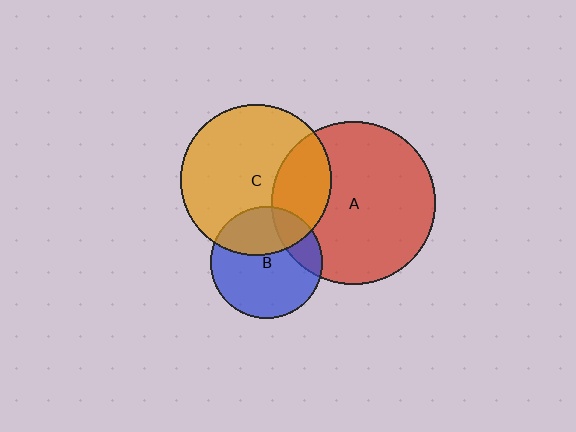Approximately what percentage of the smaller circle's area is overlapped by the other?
Approximately 20%.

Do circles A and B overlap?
Yes.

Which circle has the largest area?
Circle A (red).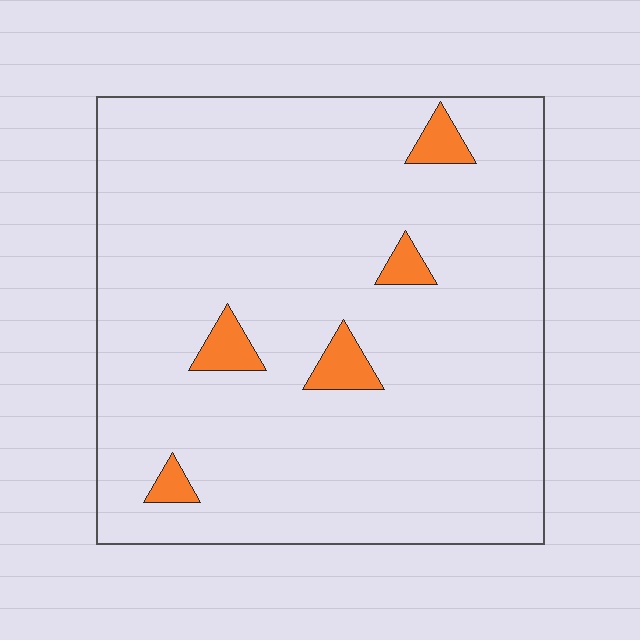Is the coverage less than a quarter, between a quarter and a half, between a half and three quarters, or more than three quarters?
Less than a quarter.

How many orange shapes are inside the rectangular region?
5.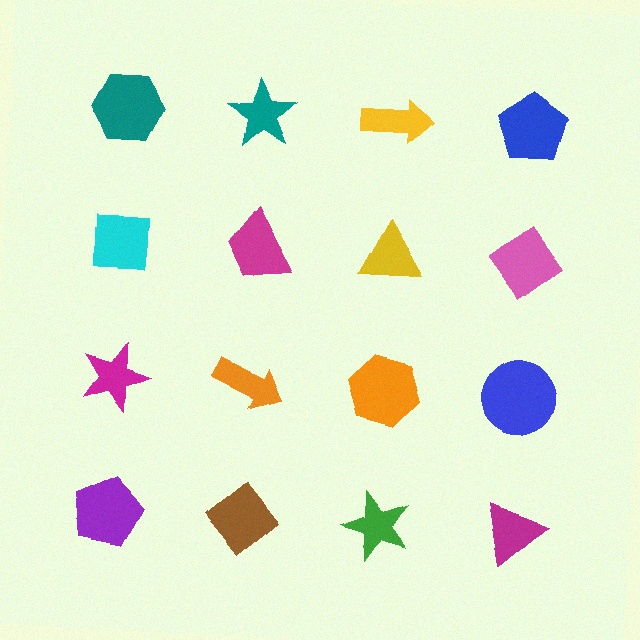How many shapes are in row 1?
4 shapes.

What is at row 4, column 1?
A purple pentagon.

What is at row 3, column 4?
A blue circle.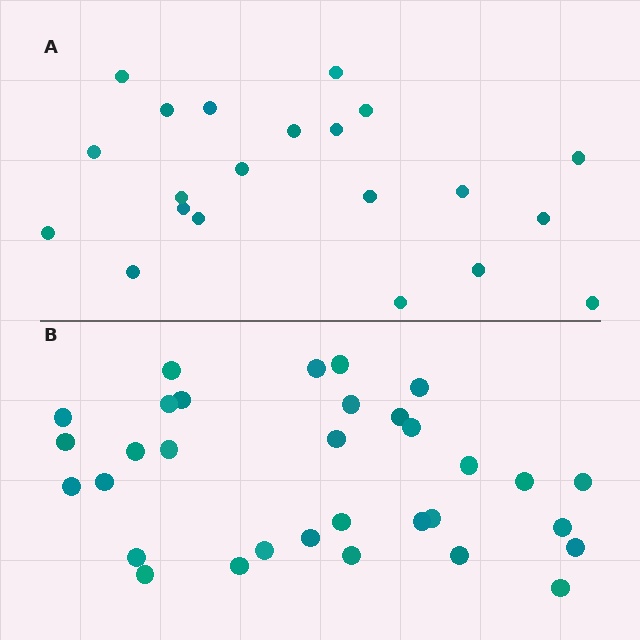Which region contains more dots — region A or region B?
Region B (the bottom region) has more dots.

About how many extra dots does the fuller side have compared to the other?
Region B has roughly 12 or so more dots than region A.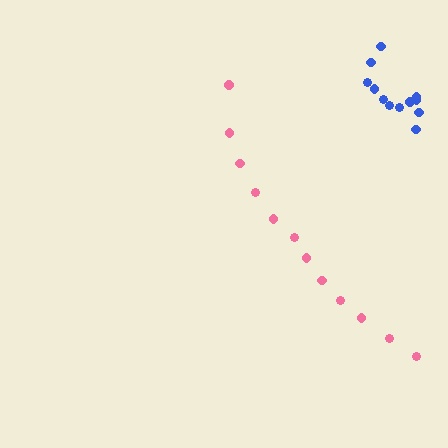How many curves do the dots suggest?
There are 2 distinct paths.